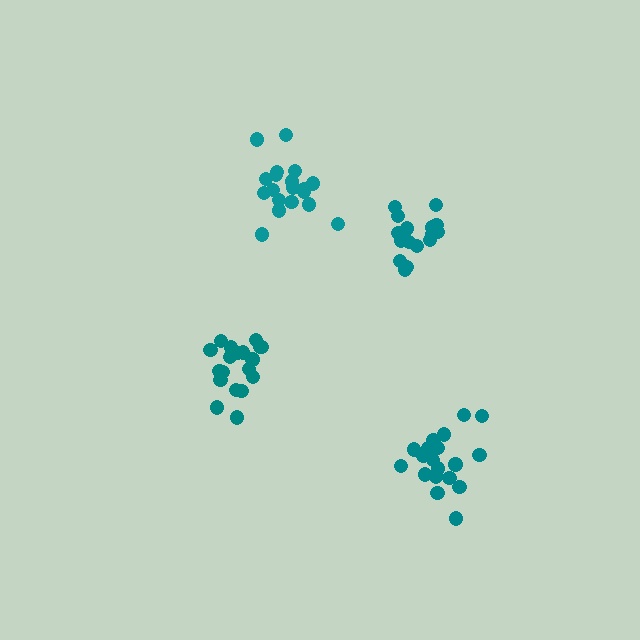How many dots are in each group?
Group 1: 20 dots, Group 2: 19 dots, Group 3: 19 dots, Group 4: 16 dots (74 total).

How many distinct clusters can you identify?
There are 4 distinct clusters.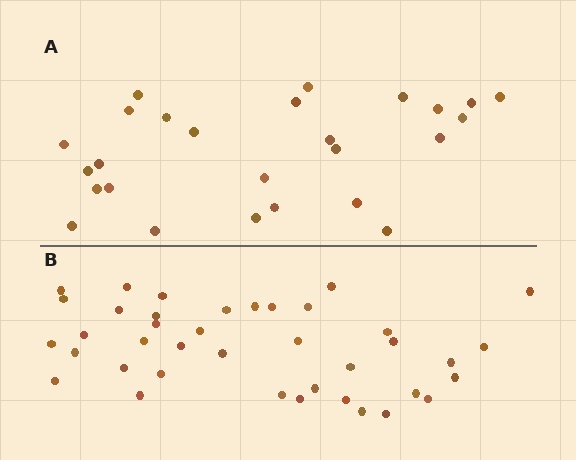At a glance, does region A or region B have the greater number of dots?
Region B (the bottom region) has more dots.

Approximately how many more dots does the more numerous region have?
Region B has approximately 15 more dots than region A.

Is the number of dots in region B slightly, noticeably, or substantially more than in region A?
Region B has substantially more. The ratio is roughly 1.5 to 1.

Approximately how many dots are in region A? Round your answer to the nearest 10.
About 30 dots. (The exact count is 26, which rounds to 30.)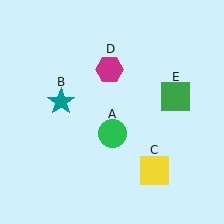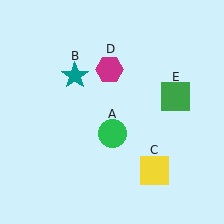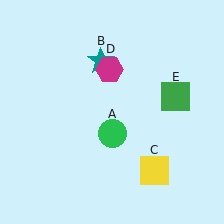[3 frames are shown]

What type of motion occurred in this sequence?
The teal star (object B) rotated clockwise around the center of the scene.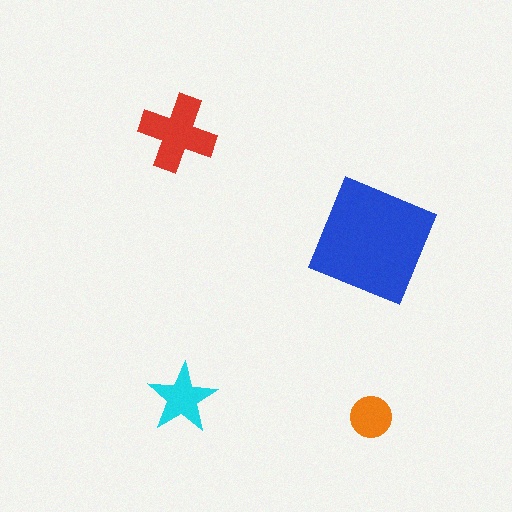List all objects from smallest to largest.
The orange circle, the cyan star, the red cross, the blue square.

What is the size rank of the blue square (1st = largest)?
1st.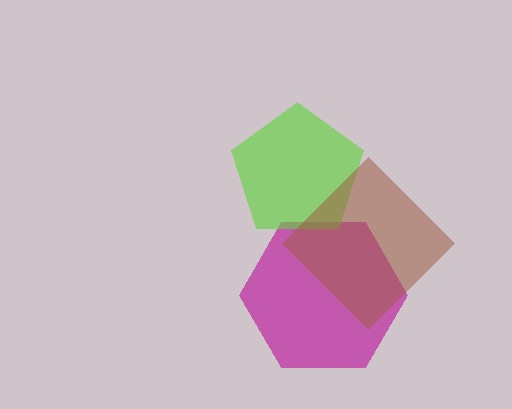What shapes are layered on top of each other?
The layered shapes are: a magenta hexagon, a lime pentagon, a brown diamond.